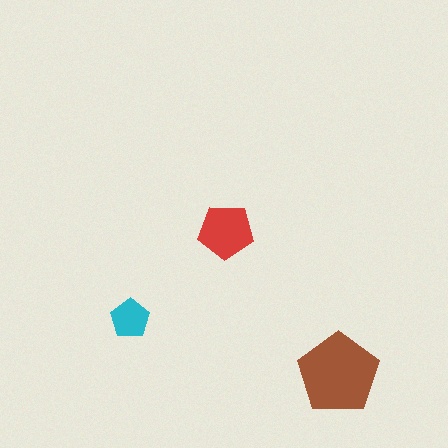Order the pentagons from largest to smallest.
the brown one, the red one, the cyan one.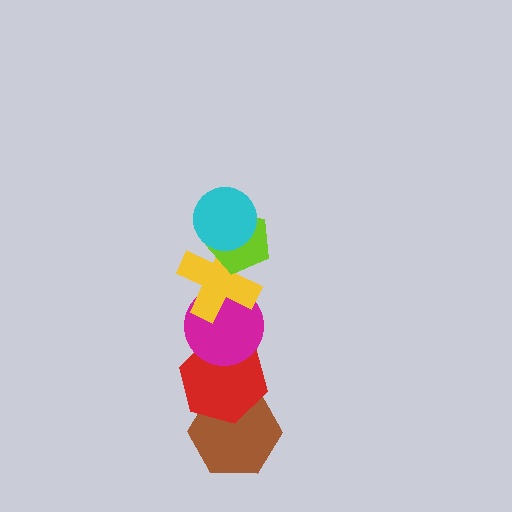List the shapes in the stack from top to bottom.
From top to bottom: the cyan circle, the lime pentagon, the yellow cross, the magenta circle, the red hexagon, the brown hexagon.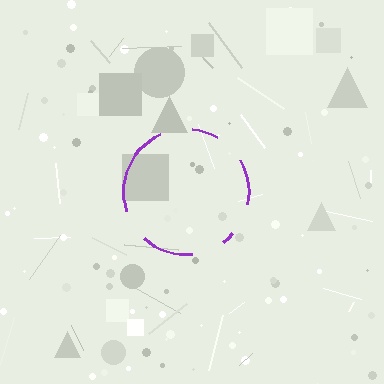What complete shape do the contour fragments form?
The contour fragments form a circle.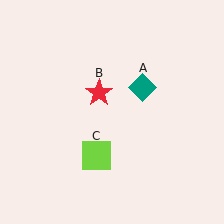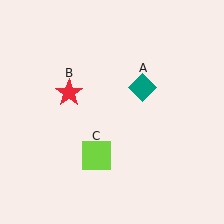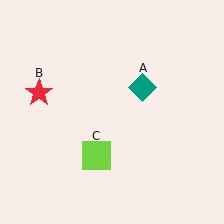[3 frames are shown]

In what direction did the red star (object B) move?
The red star (object B) moved left.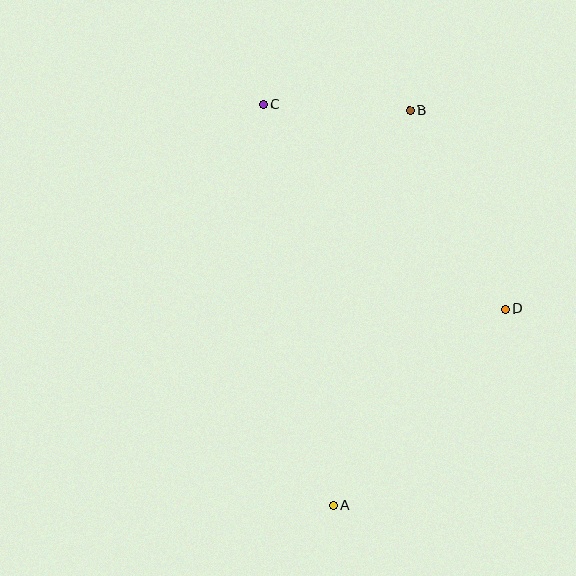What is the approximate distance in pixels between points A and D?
The distance between A and D is approximately 261 pixels.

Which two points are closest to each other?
Points B and C are closest to each other.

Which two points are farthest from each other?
Points A and C are farthest from each other.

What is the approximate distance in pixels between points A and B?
The distance between A and B is approximately 402 pixels.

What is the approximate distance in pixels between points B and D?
The distance between B and D is approximately 220 pixels.